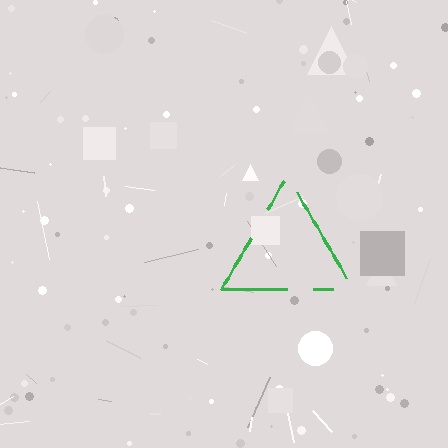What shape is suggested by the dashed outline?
The dashed outline suggests a triangle.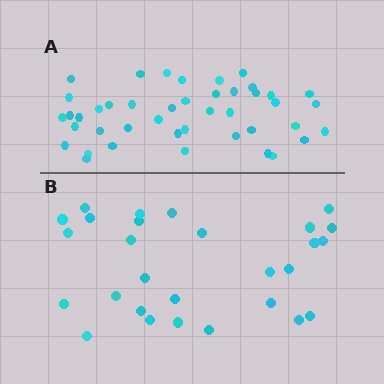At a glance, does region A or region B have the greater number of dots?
Region A (the top region) has more dots.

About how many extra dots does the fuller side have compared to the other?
Region A has approximately 15 more dots than region B.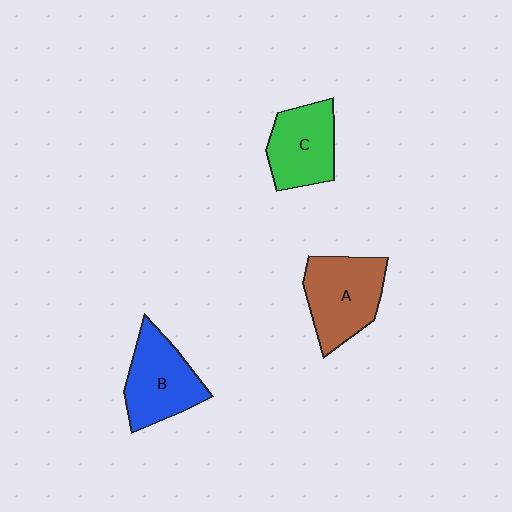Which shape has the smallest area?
Shape C (green).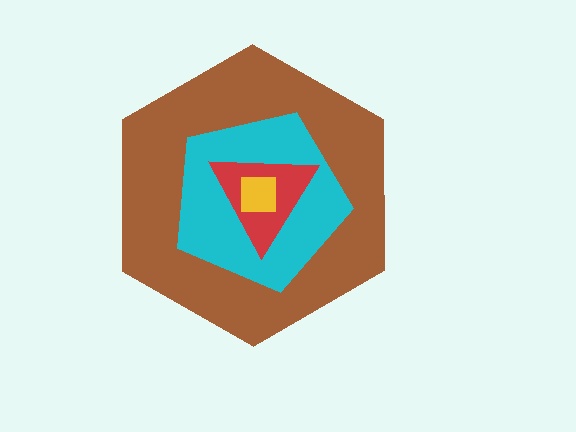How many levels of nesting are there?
4.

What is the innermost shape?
The yellow square.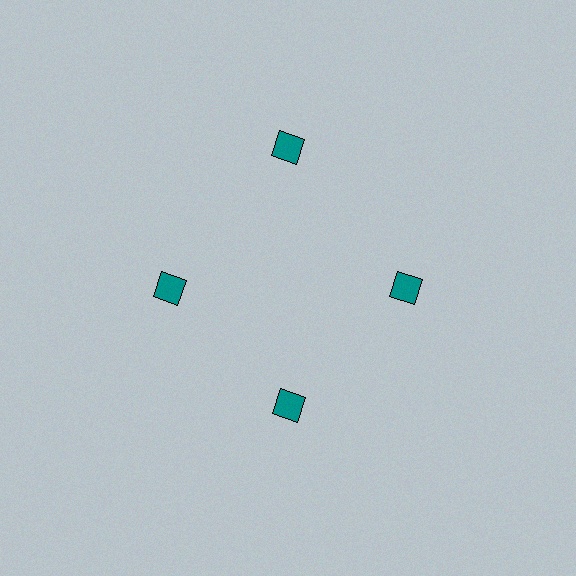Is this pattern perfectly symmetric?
No. The 4 teal squares are arranged in a ring, but one element near the 12 o'clock position is pushed outward from the center, breaking the 4-fold rotational symmetry.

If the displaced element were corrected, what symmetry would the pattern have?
It would have 4-fold rotational symmetry — the pattern would map onto itself every 90 degrees.